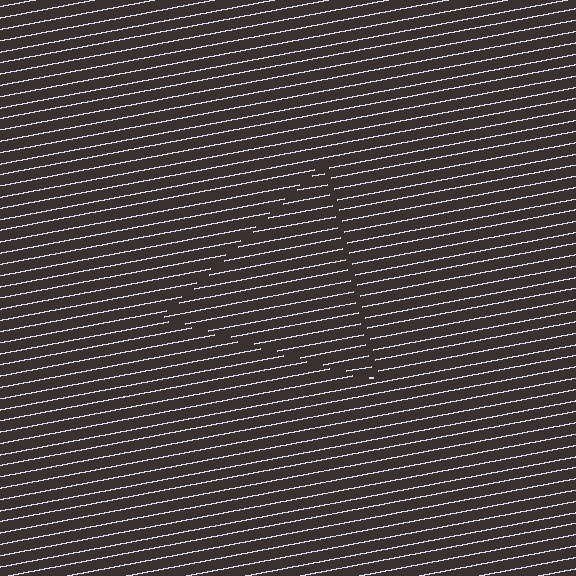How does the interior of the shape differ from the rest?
The interior of the shape contains the same grating, shifted by half a period — the contour is defined by the phase discontinuity where line-ends from the inner and outer gratings abut.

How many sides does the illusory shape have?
3 sides — the line-ends trace a triangle.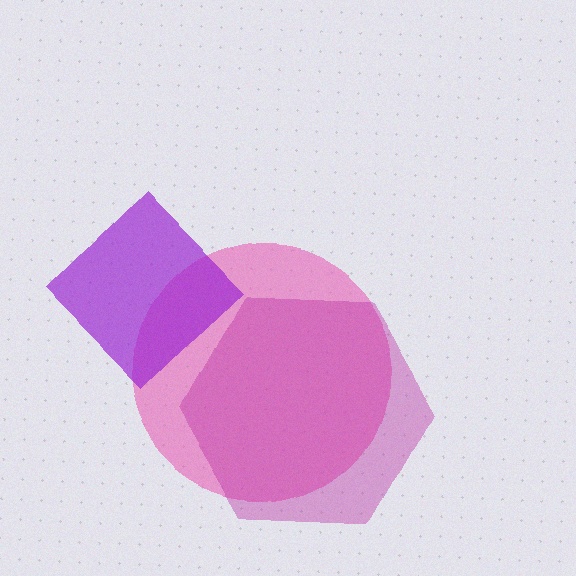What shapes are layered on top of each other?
The layered shapes are: a pink circle, a magenta hexagon, a purple diamond.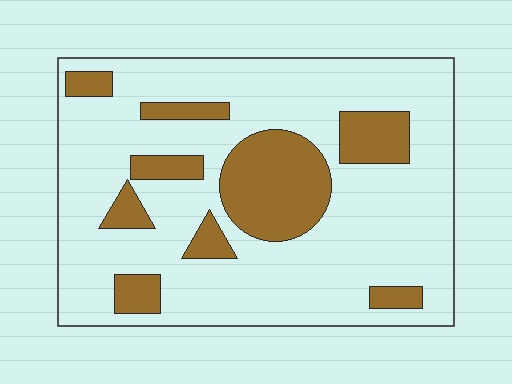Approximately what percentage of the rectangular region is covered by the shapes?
Approximately 25%.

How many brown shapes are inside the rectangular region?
9.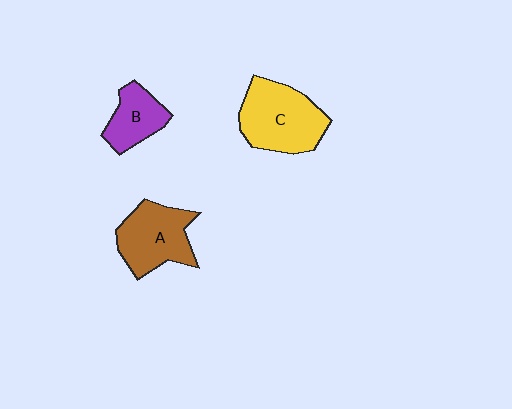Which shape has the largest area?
Shape C (yellow).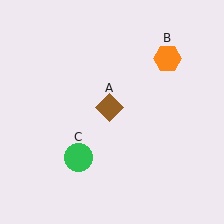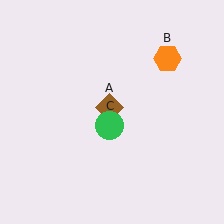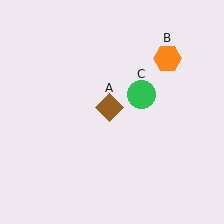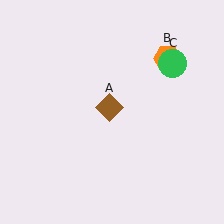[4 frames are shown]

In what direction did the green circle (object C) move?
The green circle (object C) moved up and to the right.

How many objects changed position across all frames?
1 object changed position: green circle (object C).